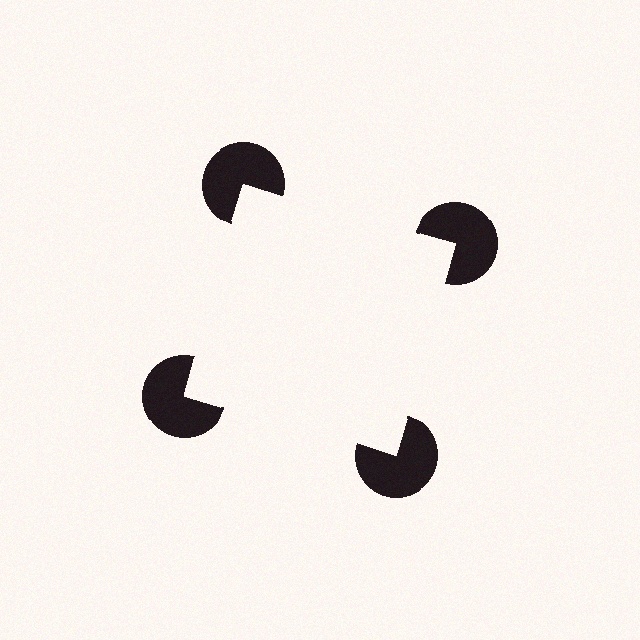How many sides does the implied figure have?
4 sides.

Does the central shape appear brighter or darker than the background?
It typically appears slightly brighter than the background, even though no actual brightness change is drawn.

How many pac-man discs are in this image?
There are 4 — one at each vertex of the illusory square.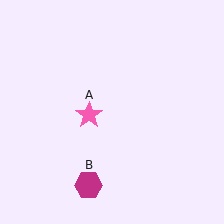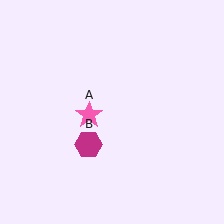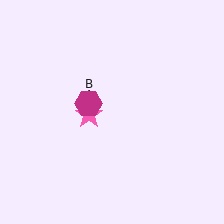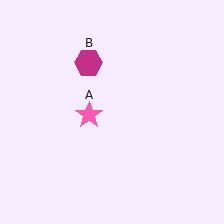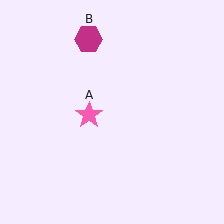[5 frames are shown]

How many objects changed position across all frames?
1 object changed position: magenta hexagon (object B).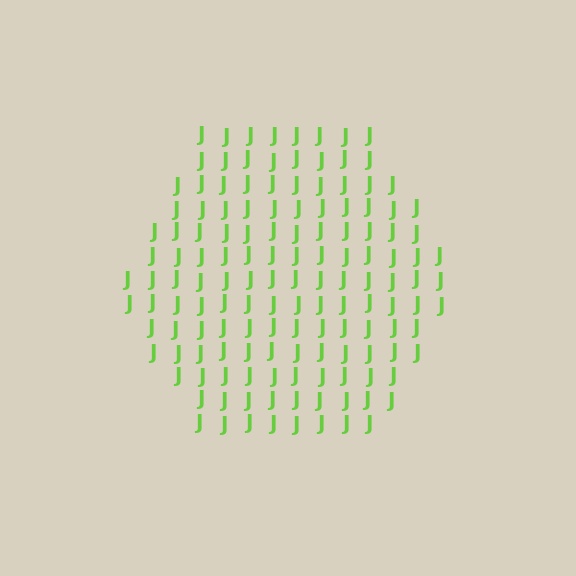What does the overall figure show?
The overall figure shows a hexagon.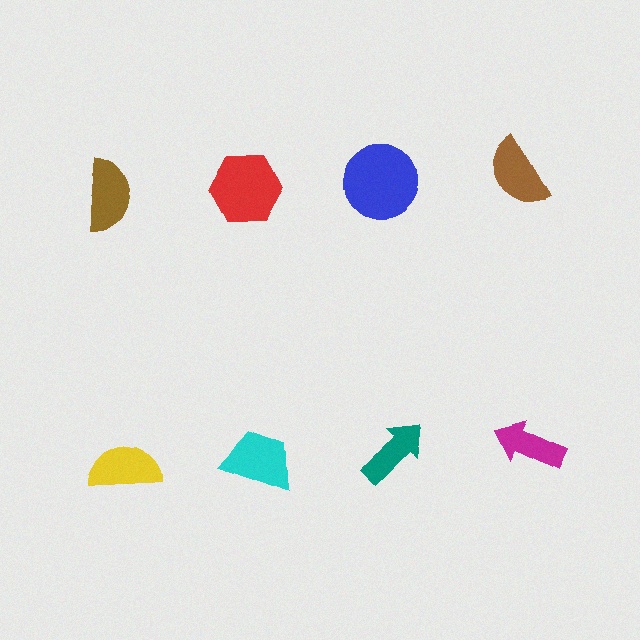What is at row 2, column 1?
A yellow semicircle.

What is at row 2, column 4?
A magenta arrow.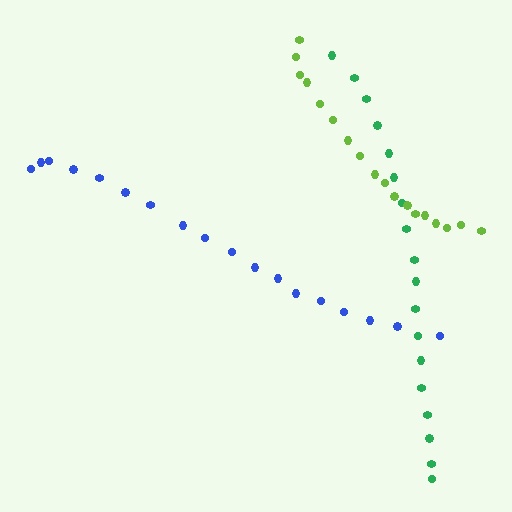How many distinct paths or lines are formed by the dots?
There are 3 distinct paths.